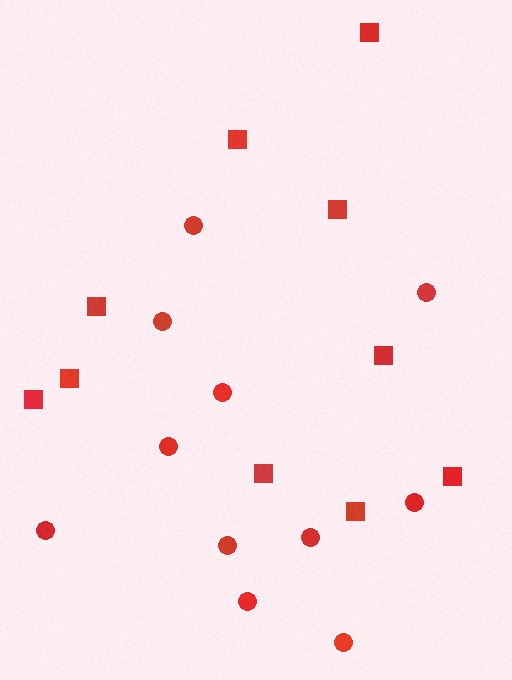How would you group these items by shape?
There are 2 groups: one group of circles (11) and one group of squares (10).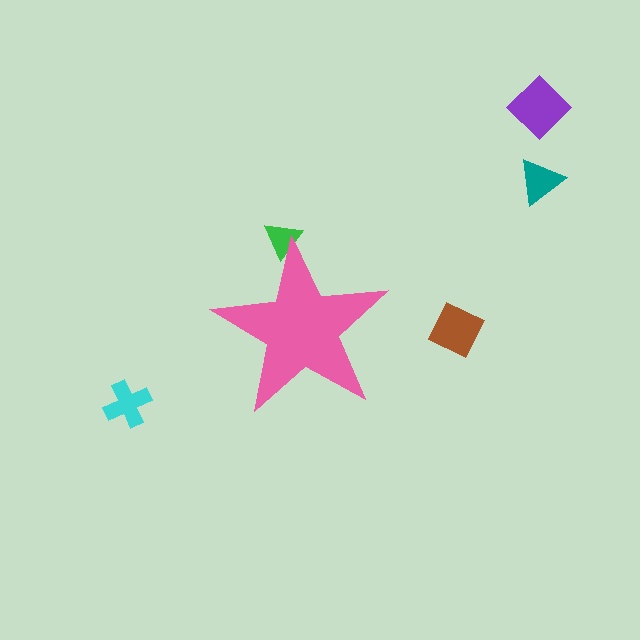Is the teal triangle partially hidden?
No, the teal triangle is fully visible.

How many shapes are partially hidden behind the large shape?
1 shape is partially hidden.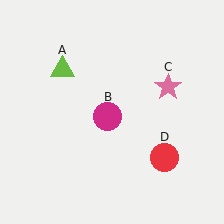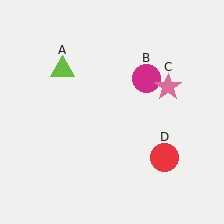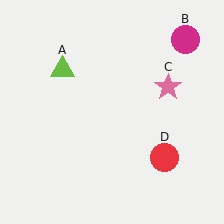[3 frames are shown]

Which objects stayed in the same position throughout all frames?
Lime triangle (object A) and pink star (object C) and red circle (object D) remained stationary.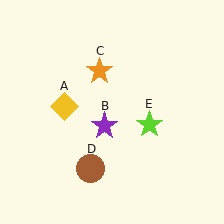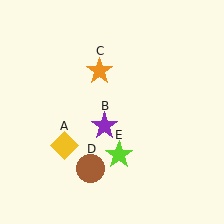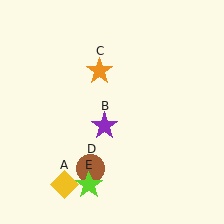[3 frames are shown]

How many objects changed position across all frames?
2 objects changed position: yellow diamond (object A), lime star (object E).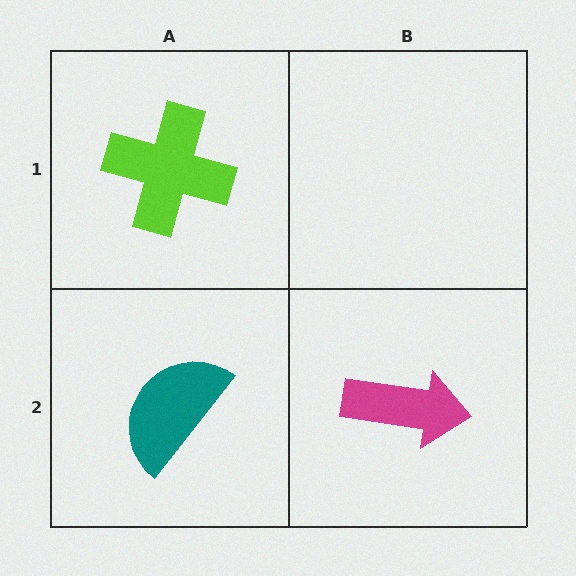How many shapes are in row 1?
1 shape.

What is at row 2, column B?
A magenta arrow.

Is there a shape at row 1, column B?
No, that cell is empty.